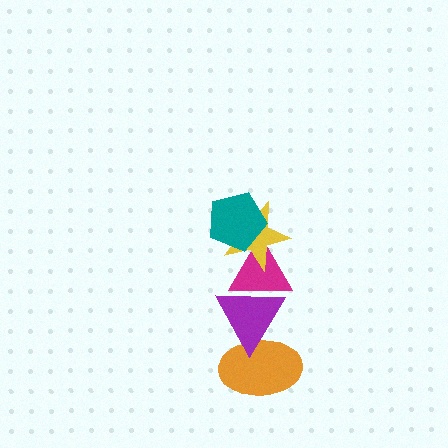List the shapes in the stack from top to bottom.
From top to bottom: the teal pentagon, the yellow star, the magenta triangle, the purple triangle, the orange ellipse.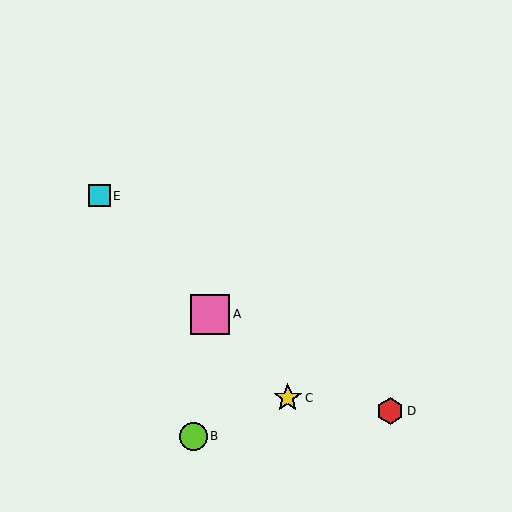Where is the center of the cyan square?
The center of the cyan square is at (99, 196).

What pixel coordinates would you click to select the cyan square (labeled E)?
Click at (99, 196) to select the cyan square E.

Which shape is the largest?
The pink square (labeled A) is the largest.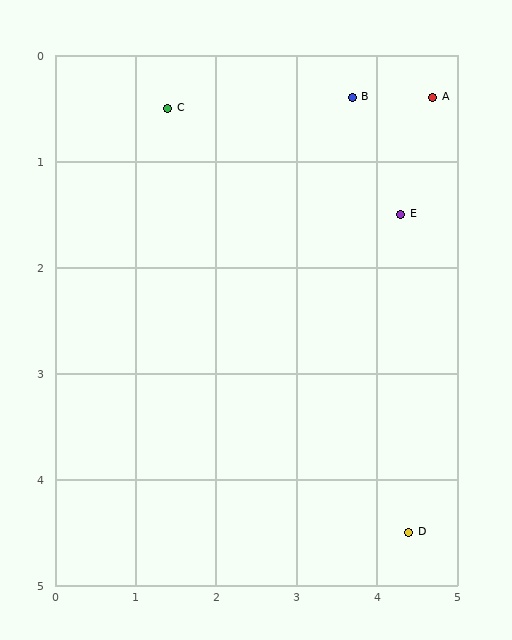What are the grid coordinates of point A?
Point A is at approximately (4.7, 0.4).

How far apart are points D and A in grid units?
Points D and A are about 4.1 grid units apart.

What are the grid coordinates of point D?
Point D is at approximately (4.4, 4.5).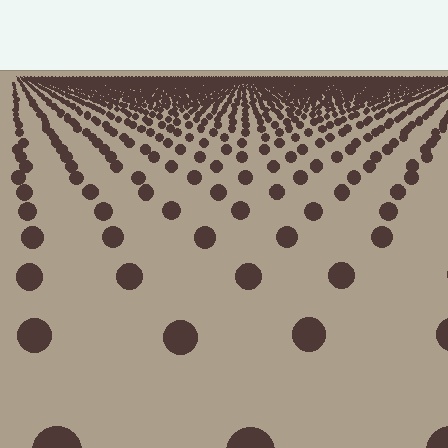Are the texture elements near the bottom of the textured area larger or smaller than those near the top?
Larger. Near the bottom, elements are closer to the viewer and appear at a bigger on-screen size.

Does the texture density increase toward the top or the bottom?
Density increases toward the top.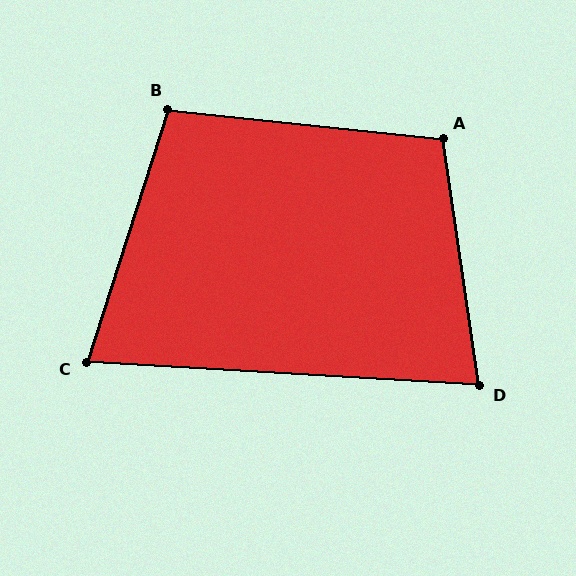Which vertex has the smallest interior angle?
C, at approximately 75 degrees.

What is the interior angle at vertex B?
Approximately 102 degrees (obtuse).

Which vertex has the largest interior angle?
A, at approximately 105 degrees.